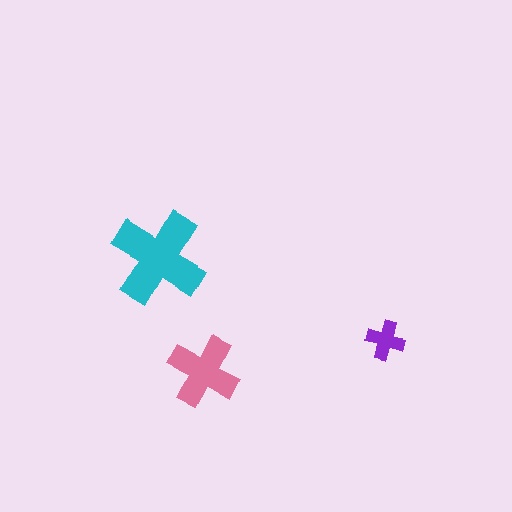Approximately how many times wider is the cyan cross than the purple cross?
About 2.5 times wider.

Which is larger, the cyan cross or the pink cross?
The cyan one.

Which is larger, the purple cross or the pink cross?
The pink one.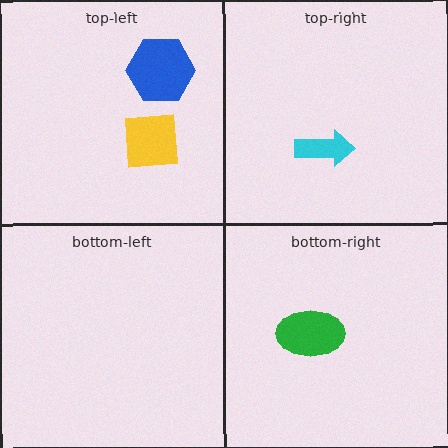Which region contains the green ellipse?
The bottom-right region.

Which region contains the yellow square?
The top-left region.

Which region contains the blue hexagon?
The top-left region.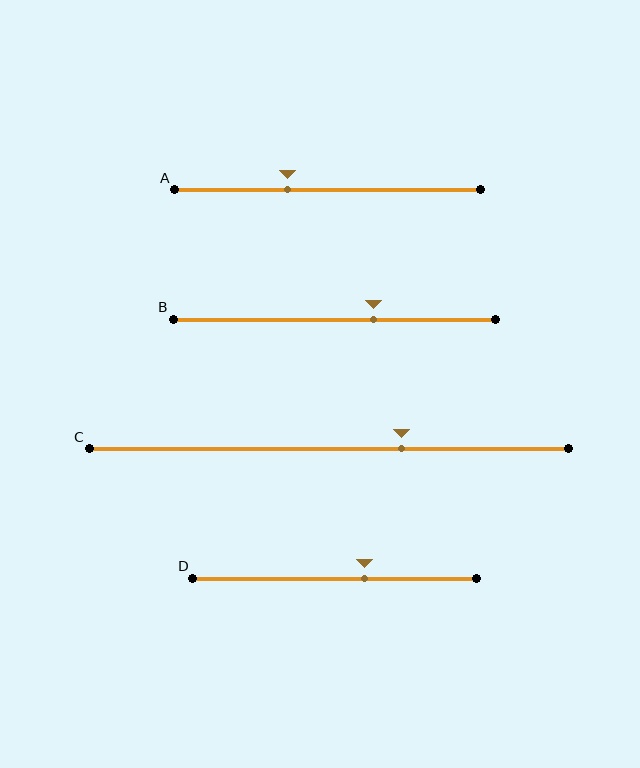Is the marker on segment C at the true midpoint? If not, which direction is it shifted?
No, the marker on segment C is shifted to the right by about 15% of the segment length.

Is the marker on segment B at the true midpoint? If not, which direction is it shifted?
No, the marker on segment B is shifted to the right by about 12% of the segment length.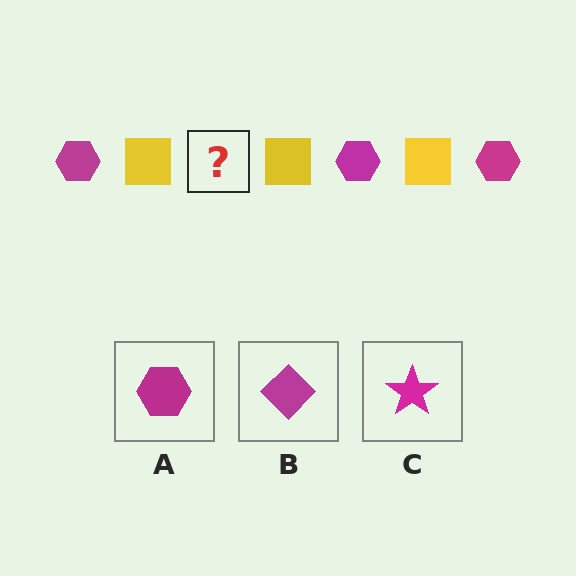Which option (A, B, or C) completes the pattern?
A.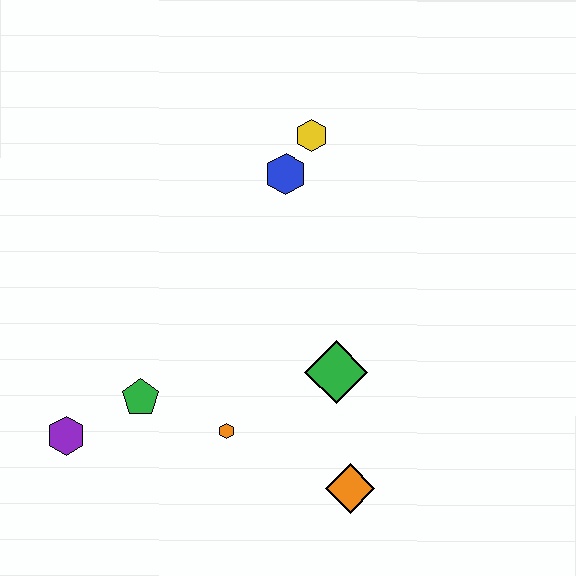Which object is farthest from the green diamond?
The purple hexagon is farthest from the green diamond.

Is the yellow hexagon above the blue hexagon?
Yes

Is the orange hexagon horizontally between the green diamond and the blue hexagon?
No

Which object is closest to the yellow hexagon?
The blue hexagon is closest to the yellow hexagon.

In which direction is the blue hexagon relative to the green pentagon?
The blue hexagon is above the green pentagon.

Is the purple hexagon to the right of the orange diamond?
No